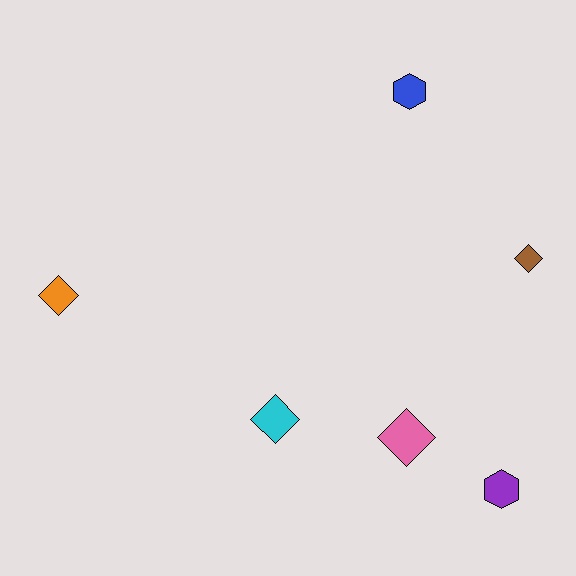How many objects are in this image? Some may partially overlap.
There are 6 objects.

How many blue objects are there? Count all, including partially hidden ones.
There is 1 blue object.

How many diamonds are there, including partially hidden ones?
There are 4 diamonds.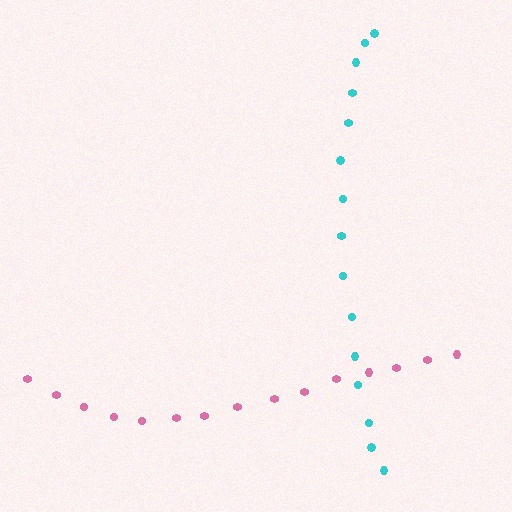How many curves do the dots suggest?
There are 2 distinct paths.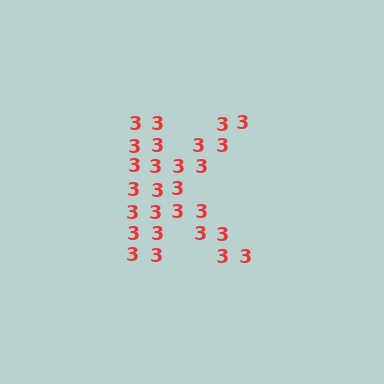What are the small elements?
The small elements are digit 3's.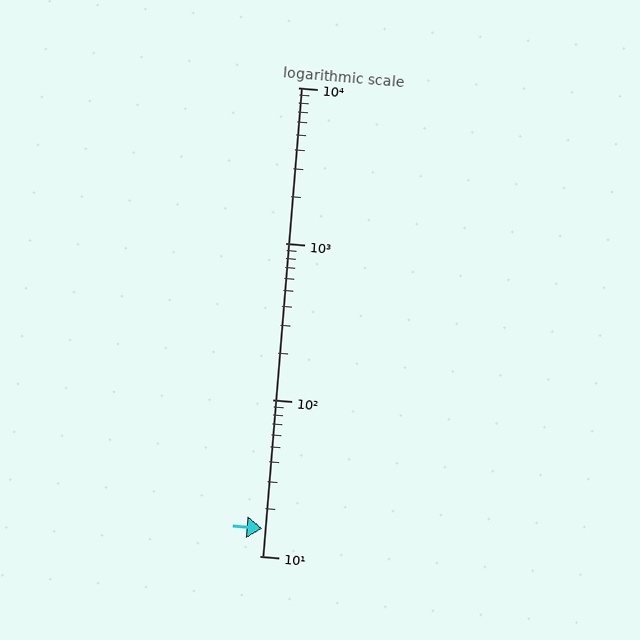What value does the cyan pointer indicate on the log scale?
The pointer indicates approximately 15.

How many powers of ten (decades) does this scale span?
The scale spans 3 decades, from 10 to 10000.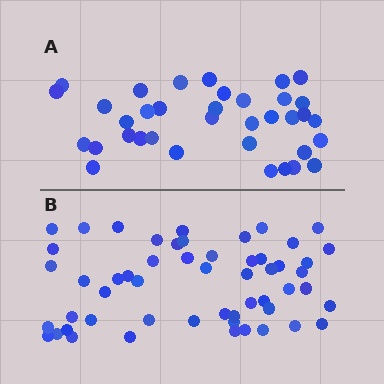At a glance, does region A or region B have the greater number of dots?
Region B (the bottom region) has more dots.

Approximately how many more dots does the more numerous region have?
Region B has approximately 20 more dots than region A.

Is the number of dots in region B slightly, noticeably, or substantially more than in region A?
Region B has substantially more. The ratio is roughly 1.5 to 1.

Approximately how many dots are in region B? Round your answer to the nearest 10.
About 50 dots. (The exact count is 54, which rounds to 50.)